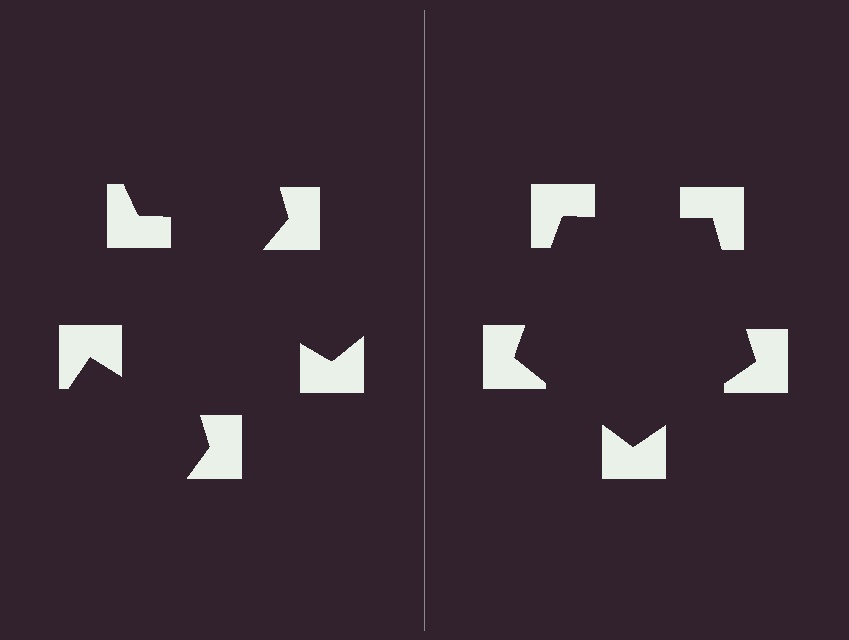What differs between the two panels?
The notched squares are positioned identically on both sides; only the wedge orientations differ. On the right they align to a pentagon; on the left they are misaligned.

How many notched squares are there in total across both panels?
10 — 5 on each side.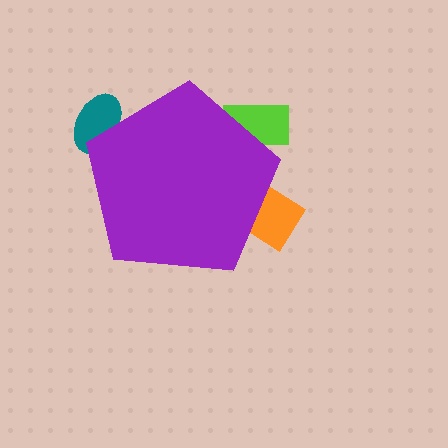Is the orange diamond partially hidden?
Yes, the orange diamond is partially hidden behind the purple pentagon.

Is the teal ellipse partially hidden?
Yes, the teal ellipse is partially hidden behind the purple pentagon.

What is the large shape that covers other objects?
A purple pentagon.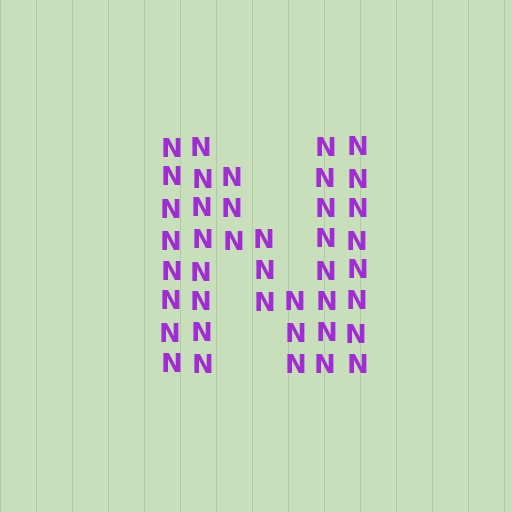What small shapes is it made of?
It is made of small letter N's.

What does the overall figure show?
The overall figure shows the letter N.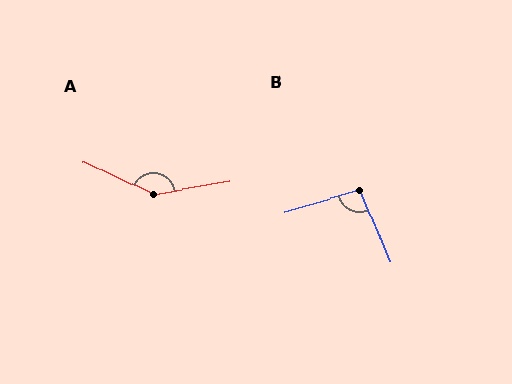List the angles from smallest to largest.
B (96°), A (145°).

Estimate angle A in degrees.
Approximately 145 degrees.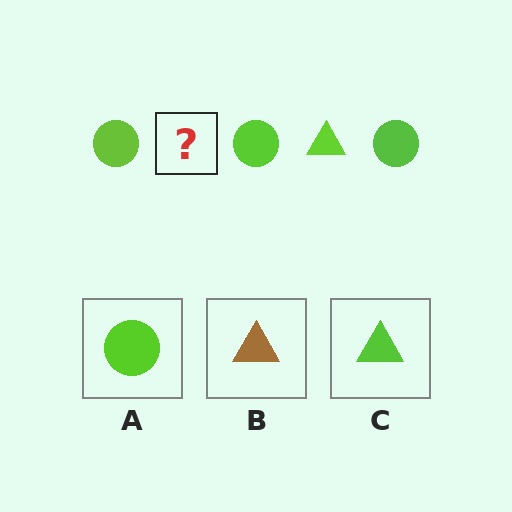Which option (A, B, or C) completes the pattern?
C.